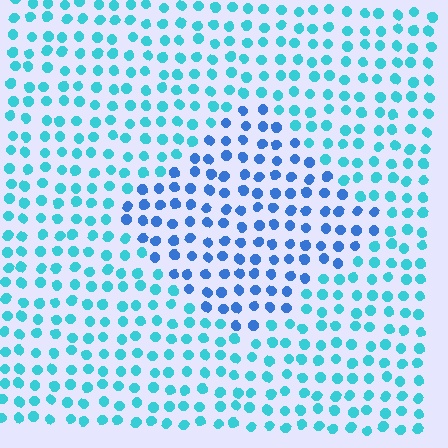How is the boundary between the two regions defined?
The boundary is defined purely by a slight shift in hue (about 34 degrees). Spacing, size, and orientation are identical on both sides.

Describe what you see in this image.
The image is filled with small cyan elements in a uniform arrangement. A diamond-shaped region is visible where the elements are tinted to a slightly different hue, forming a subtle color boundary.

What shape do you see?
I see a diamond.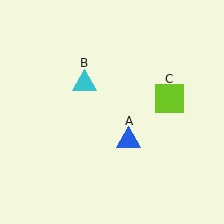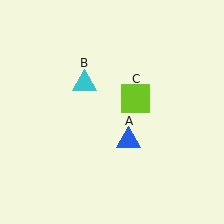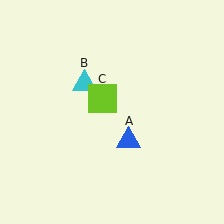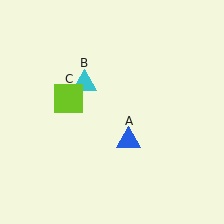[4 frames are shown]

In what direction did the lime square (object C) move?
The lime square (object C) moved left.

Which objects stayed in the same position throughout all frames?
Blue triangle (object A) and cyan triangle (object B) remained stationary.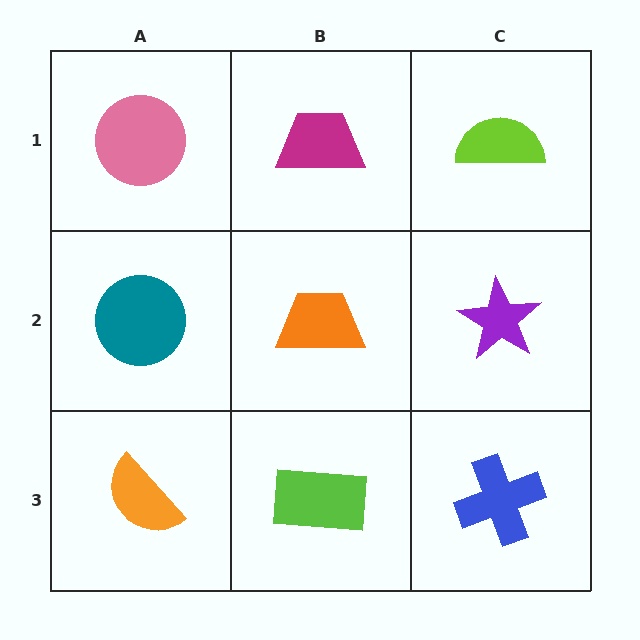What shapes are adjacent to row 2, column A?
A pink circle (row 1, column A), an orange semicircle (row 3, column A), an orange trapezoid (row 2, column B).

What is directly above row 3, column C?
A purple star.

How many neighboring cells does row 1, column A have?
2.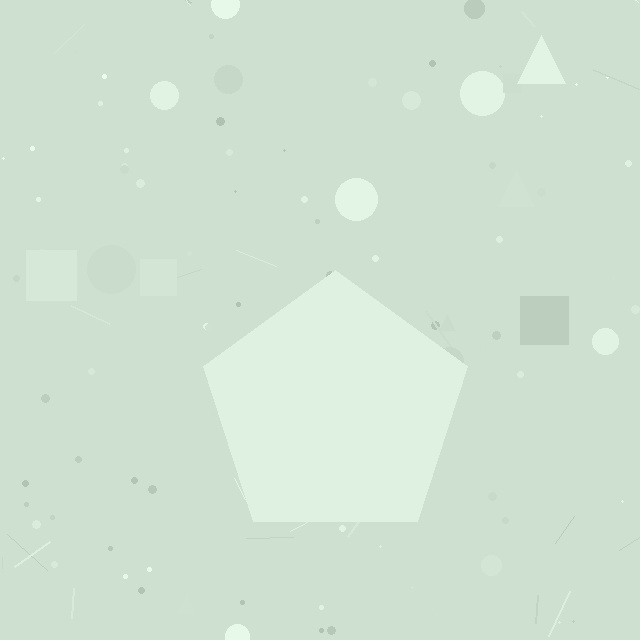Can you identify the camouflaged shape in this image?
The camouflaged shape is a pentagon.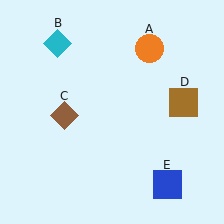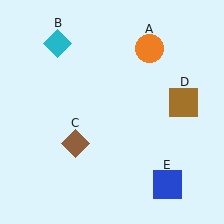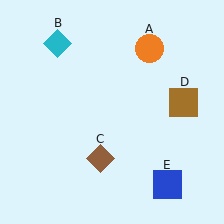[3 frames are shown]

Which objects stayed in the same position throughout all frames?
Orange circle (object A) and cyan diamond (object B) and brown square (object D) and blue square (object E) remained stationary.